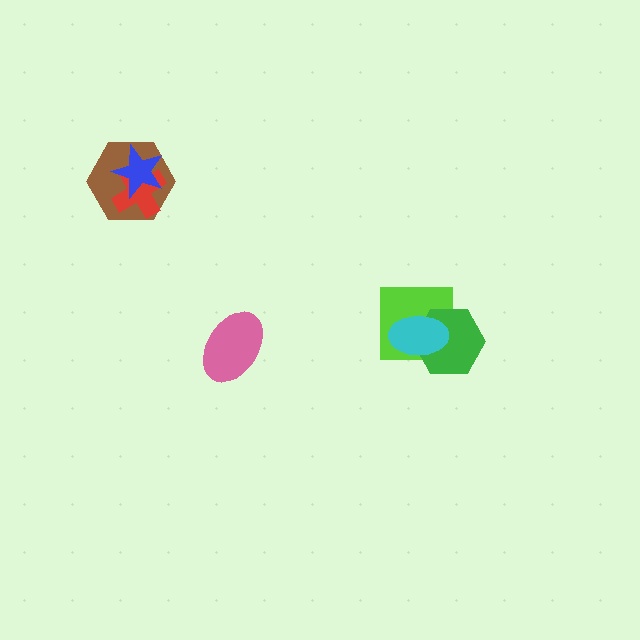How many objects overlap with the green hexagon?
2 objects overlap with the green hexagon.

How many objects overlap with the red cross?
2 objects overlap with the red cross.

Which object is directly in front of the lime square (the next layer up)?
The green hexagon is directly in front of the lime square.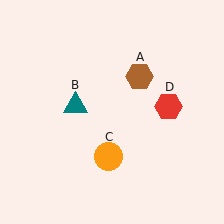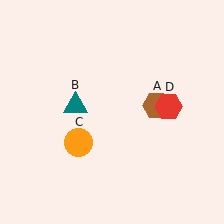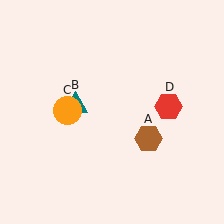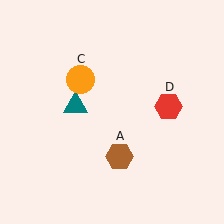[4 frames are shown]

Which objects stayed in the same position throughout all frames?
Teal triangle (object B) and red hexagon (object D) remained stationary.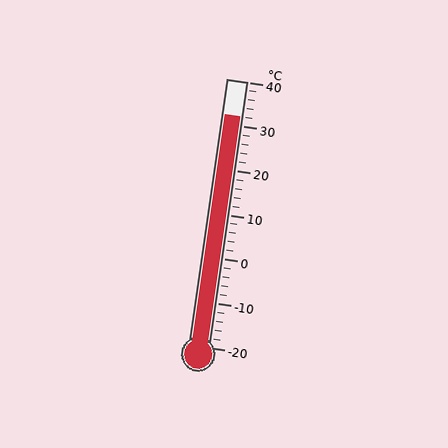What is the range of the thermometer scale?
The thermometer scale ranges from -20°C to 40°C.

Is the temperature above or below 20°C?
The temperature is above 20°C.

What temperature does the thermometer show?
The thermometer shows approximately 32°C.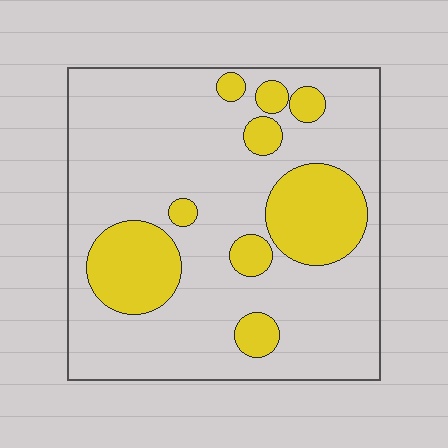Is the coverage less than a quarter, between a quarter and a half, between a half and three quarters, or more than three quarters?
Less than a quarter.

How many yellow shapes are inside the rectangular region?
9.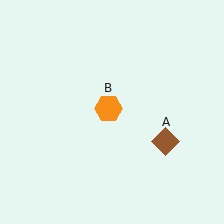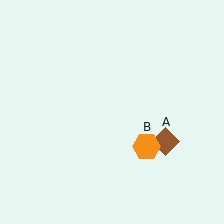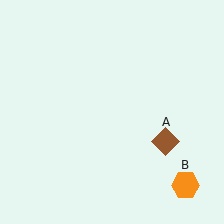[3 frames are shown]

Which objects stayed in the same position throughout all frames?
Brown diamond (object A) remained stationary.